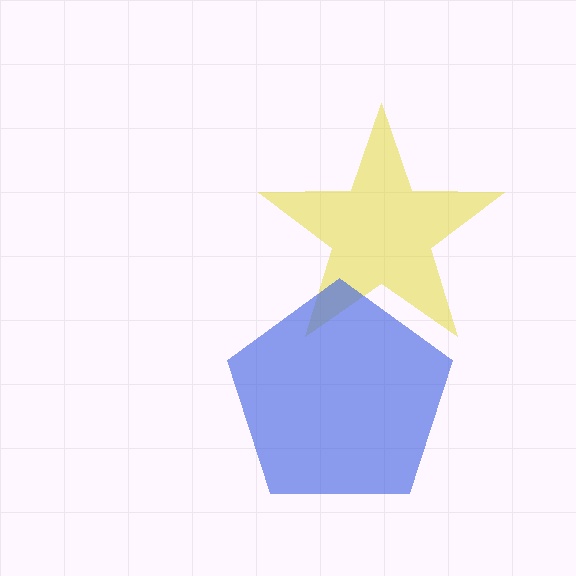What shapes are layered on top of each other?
The layered shapes are: a yellow star, a blue pentagon.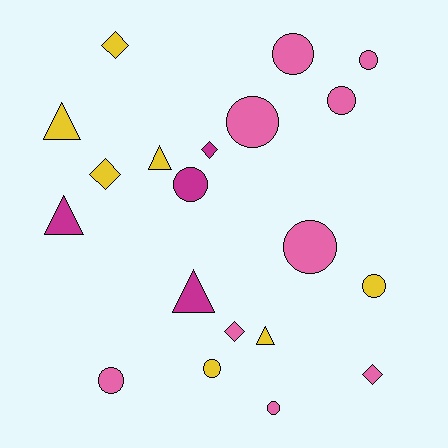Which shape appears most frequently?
Circle, with 10 objects.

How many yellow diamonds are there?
There are 2 yellow diamonds.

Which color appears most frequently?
Pink, with 9 objects.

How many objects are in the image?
There are 20 objects.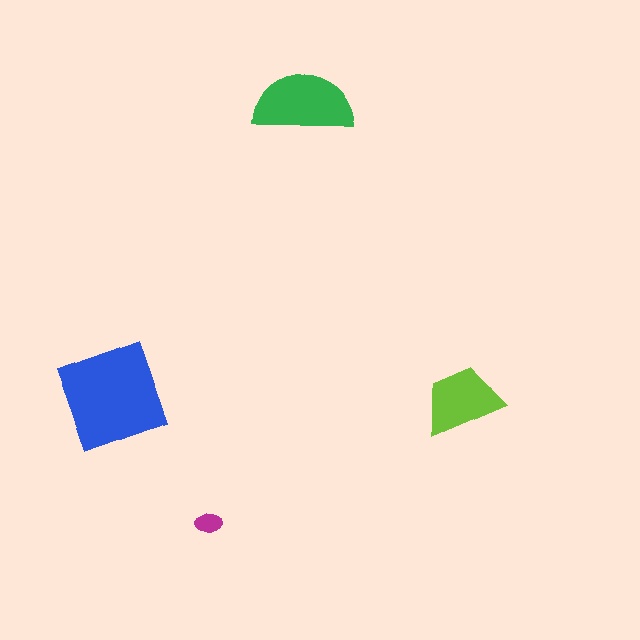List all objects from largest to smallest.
The blue square, the green semicircle, the lime trapezoid, the magenta ellipse.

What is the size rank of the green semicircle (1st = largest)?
2nd.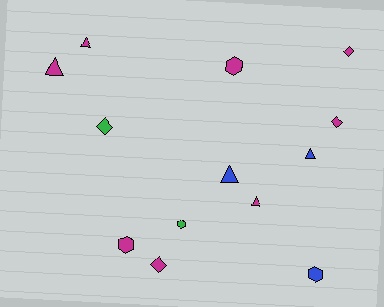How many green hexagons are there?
There is 1 green hexagon.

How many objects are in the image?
There are 13 objects.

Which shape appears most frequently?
Triangle, with 5 objects.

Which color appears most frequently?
Magenta, with 8 objects.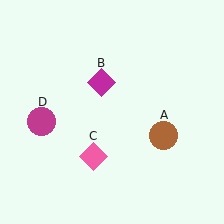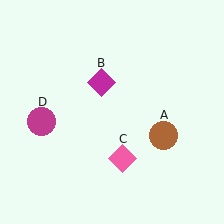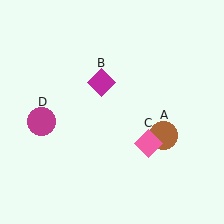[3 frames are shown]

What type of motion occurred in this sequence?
The pink diamond (object C) rotated counterclockwise around the center of the scene.